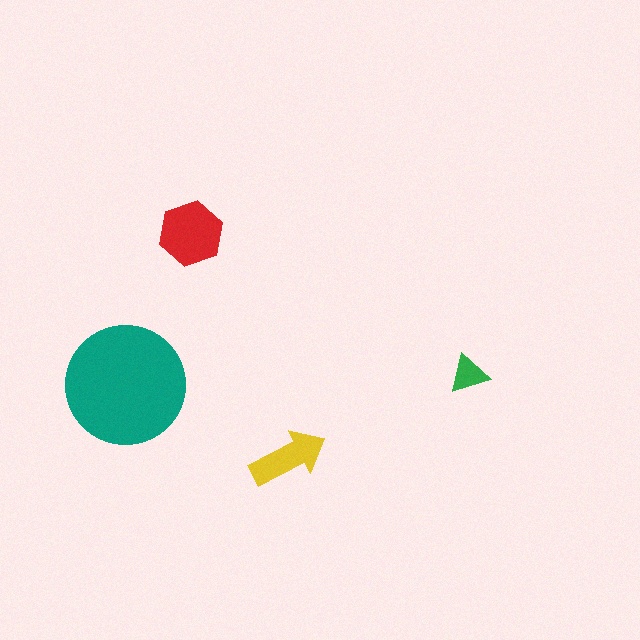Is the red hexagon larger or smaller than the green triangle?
Larger.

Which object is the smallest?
The green triangle.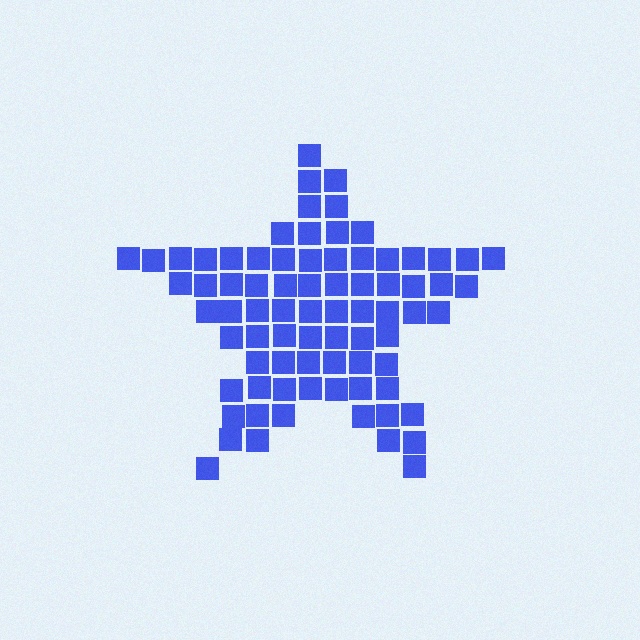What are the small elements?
The small elements are squares.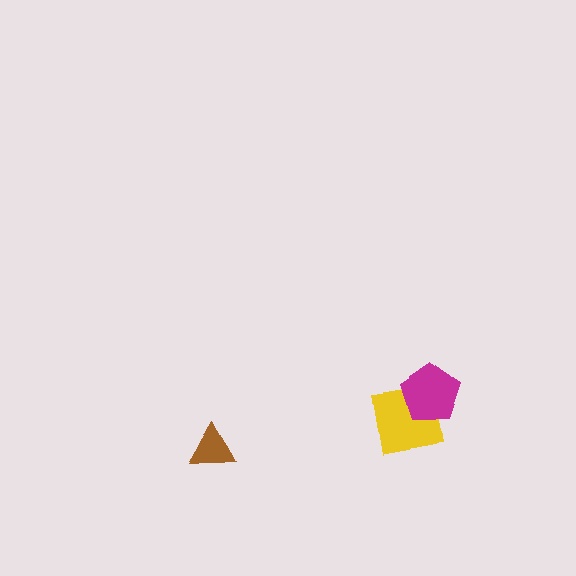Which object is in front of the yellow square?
The magenta pentagon is in front of the yellow square.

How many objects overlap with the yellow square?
1 object overlaps with the yellow square.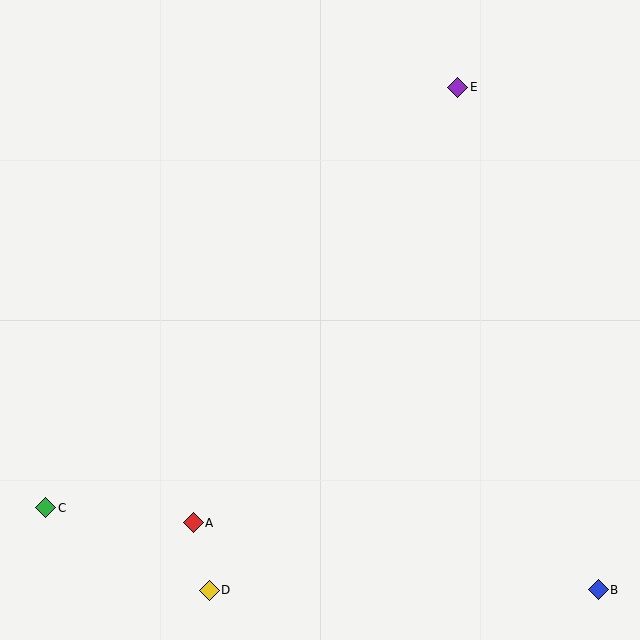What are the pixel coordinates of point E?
Point E is at (458, 87).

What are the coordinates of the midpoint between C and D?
The midpoint between C and D is at (127, 549).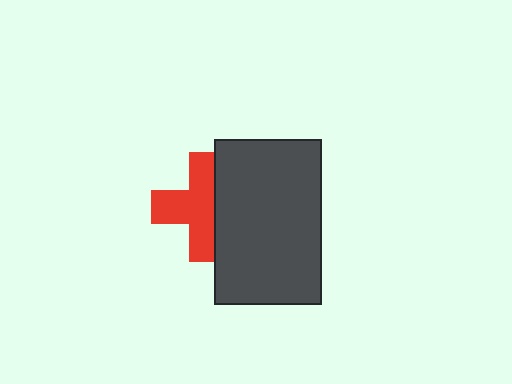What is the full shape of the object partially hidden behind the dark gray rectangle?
The partially hidden object is a red cross.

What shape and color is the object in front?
The object in front is a dark gray rectangle.